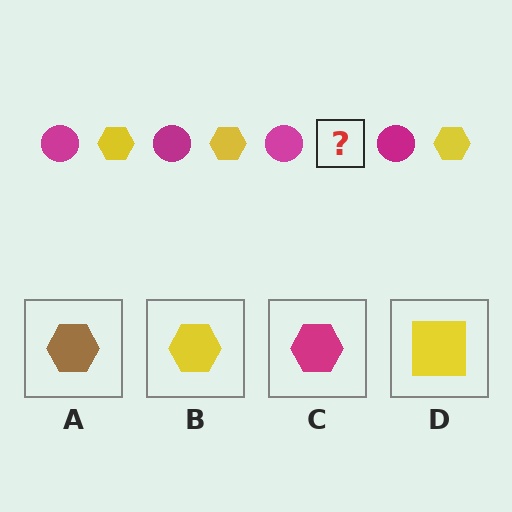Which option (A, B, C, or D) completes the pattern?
B.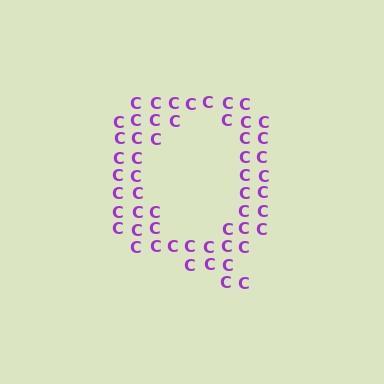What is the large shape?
The large shape is the letter Q.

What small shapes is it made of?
It is made of small letter C's.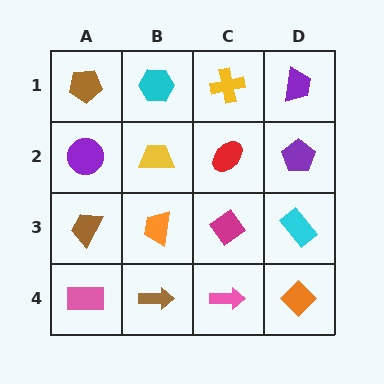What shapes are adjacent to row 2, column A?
A brown pentagon (row 1, column A), a brown trapezoid (row 3, column A), a yellow trapezoid (row 2, column B).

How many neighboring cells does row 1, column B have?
3.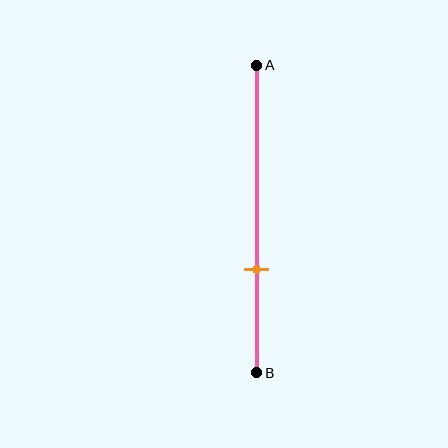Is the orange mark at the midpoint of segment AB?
No, the mark is at about 65% from A, not at the 50% midpoint.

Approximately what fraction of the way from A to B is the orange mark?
The orange mark is approximately 65% of the way from A to B.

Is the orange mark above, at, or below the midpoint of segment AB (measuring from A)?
The orange mark is below the midpoint of segment AB.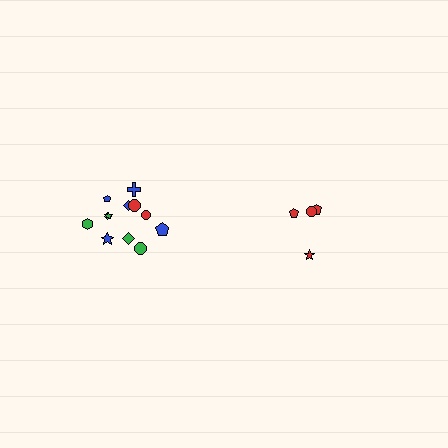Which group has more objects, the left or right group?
The left group.